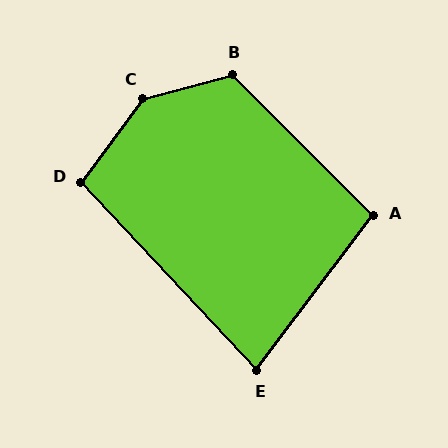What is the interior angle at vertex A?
Approximately 98 degrees (obtuse).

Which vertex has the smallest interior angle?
E, at approximately 80 degrees.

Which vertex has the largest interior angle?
C, at approximately 141 degrees.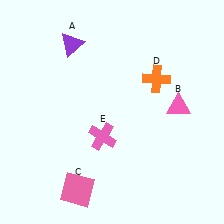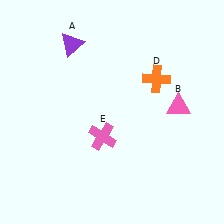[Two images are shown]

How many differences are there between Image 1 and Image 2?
There is 1 difference between the two images.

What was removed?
The pink square (C) was removed in Image 2.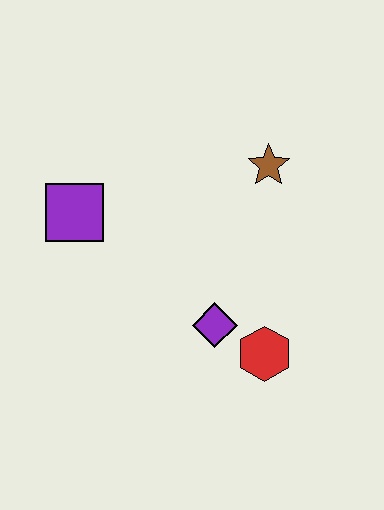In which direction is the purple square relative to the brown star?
The purple square is to the left of the brown star.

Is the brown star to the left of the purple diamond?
No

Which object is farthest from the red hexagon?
The purple square is farthest from the red hexagon.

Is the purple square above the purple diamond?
Yes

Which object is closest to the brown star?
The purple diamond is closest to the brown star.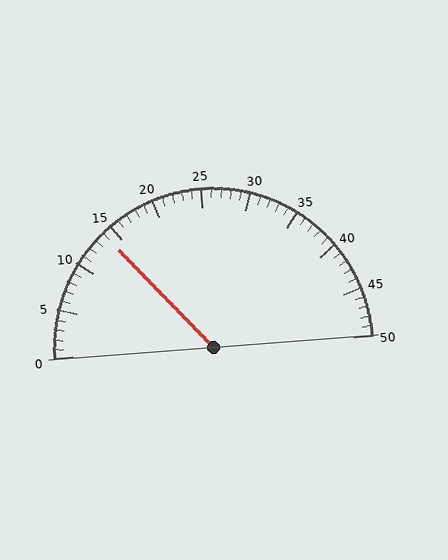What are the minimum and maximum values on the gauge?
The gauge ranges from 0 to 50.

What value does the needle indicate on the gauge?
The needle indicates approximately 14.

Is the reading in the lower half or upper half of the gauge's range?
The reading is in the lower half of the range (0 to 50).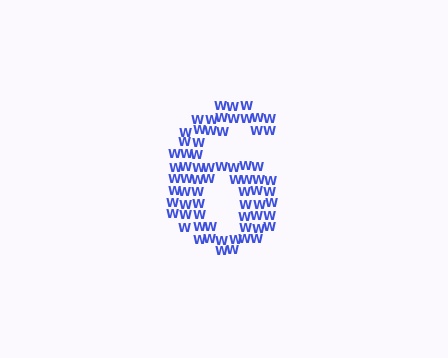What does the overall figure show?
The overall figure shows the digit 6.